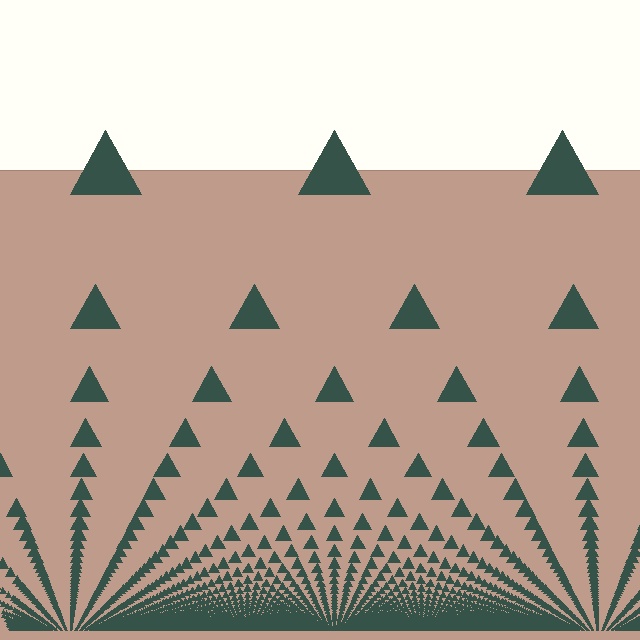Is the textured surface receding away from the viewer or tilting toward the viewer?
The surface appears to tilt toward the viewer. Texture elements get larger and sparser toward the top.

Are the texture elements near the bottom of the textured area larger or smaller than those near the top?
Smaller. The gradient is inverted — elements near the bottom are smaller and denser.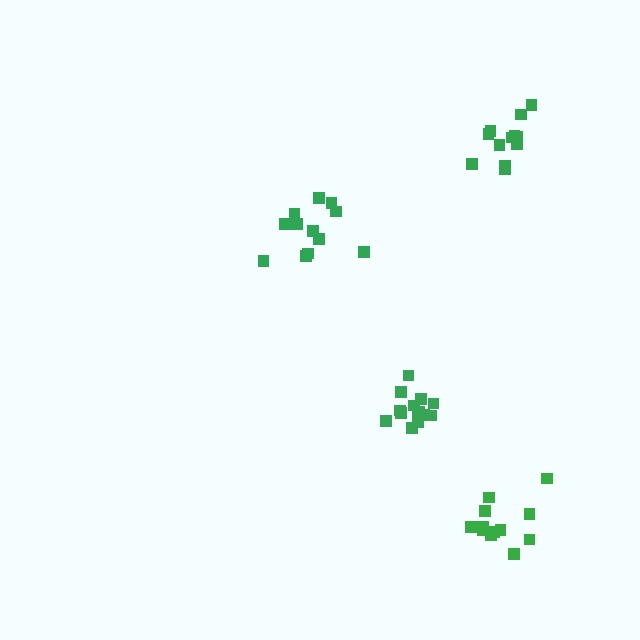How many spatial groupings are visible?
There are 4 spatial groupings.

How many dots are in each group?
Group 1: 12 dots, Group 2: 14 dots, Group 3: 12 dots, Group 4: 12 dots (50 total).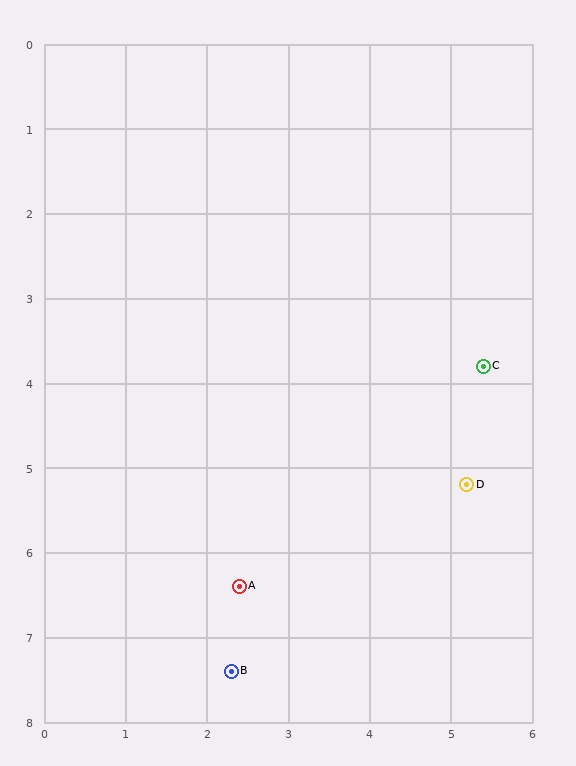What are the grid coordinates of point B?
Point B is at approximately (2.3, 7.4).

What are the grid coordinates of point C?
Point C is at approximately (5.4, 3.8).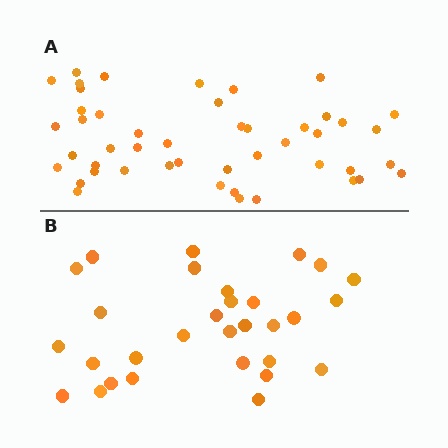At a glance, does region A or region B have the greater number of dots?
Region A (the top region) has more dots.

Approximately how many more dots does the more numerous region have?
Region A has approximately 15 more dots than region B.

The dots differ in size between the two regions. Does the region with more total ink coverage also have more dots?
No. Region B has more total ink coverage because its dots are larger, but region A actually contains more individual dots. Total area can be misleading — the number of items is what matters here.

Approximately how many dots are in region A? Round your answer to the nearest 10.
About 50 dots. (The exact count is 47, which rounds to 50.)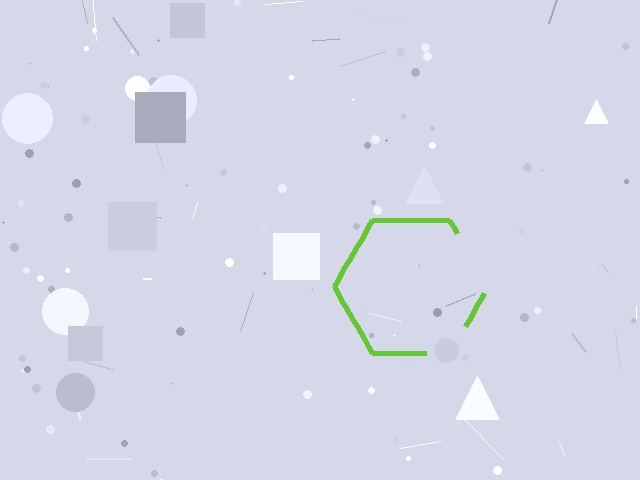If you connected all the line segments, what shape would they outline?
They would outline a hexagon.